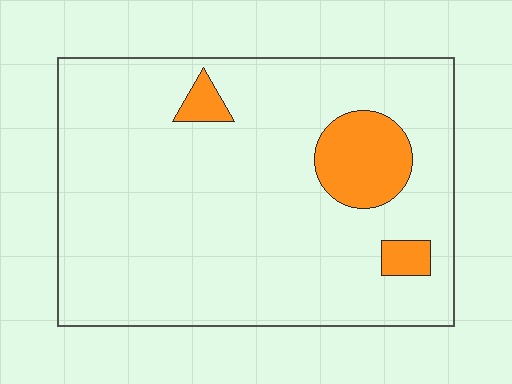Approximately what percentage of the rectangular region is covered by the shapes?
Approximately 10%.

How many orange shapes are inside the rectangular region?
3.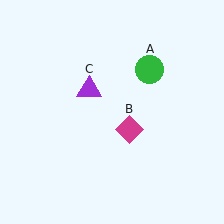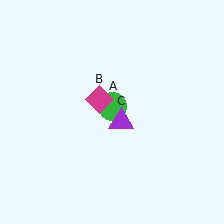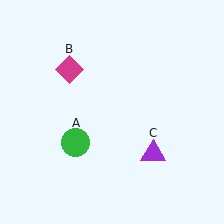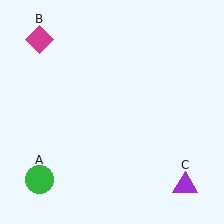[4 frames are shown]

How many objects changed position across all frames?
3 objects changed position: green circle (object A), magenta diamond (object B), purple triangle (object C).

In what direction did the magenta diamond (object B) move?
The magenta diamond (object B) moved up and to the left.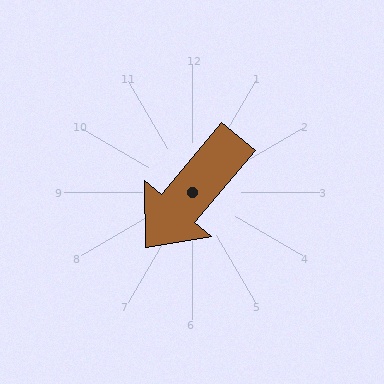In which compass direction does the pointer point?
Southwest.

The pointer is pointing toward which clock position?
Roughly 7 o'clock.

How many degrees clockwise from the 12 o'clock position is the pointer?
Approximately 220 degrees.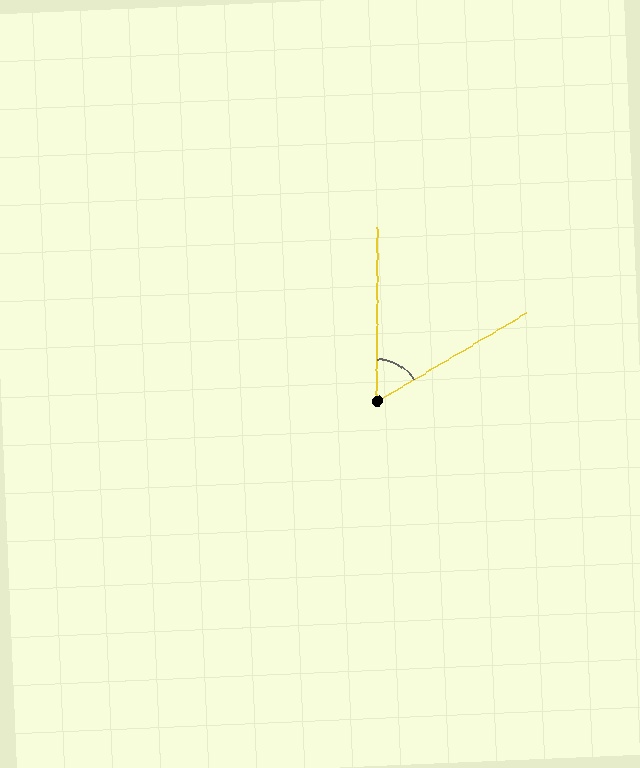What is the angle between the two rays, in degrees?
Approximately 59 degrees.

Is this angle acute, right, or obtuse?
It is acute.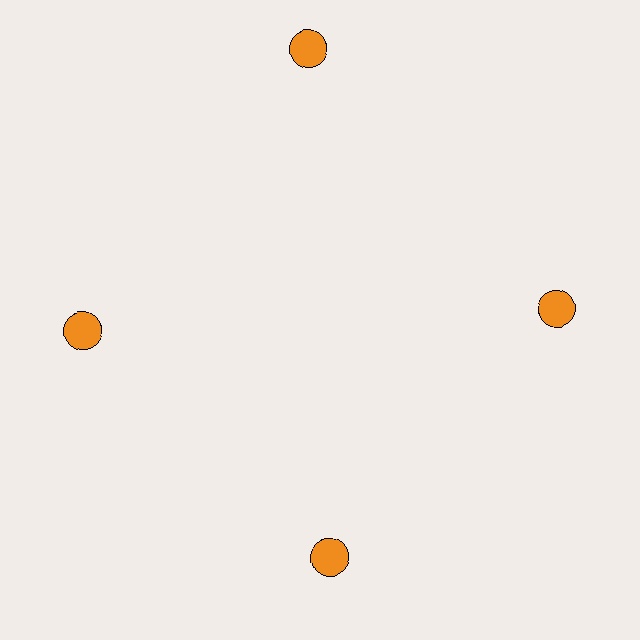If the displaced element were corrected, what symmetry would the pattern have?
It would have 4-fold rotational symmetry — the pattern would map onto itself every 90 degrees.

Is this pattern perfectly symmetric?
No. The 4 orange circles are arranged in a ring, but one element near the 12 o'clock position is pushed outward from the center, breaking the 4-fold rotational symmetry.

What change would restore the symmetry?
The symmetry would be restored by moving it inward, back onto the ring so that all 4 circles sit at equal angles and equal distance from the center.